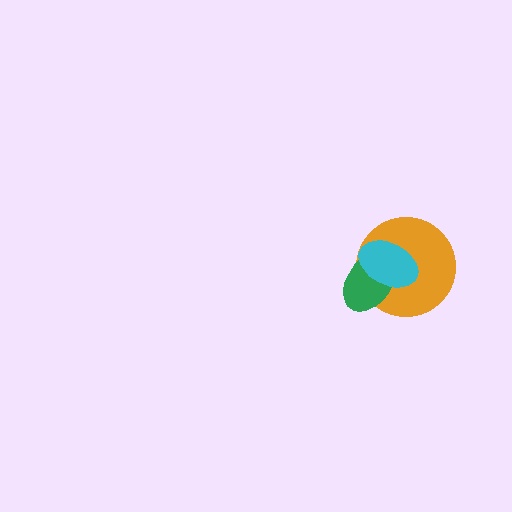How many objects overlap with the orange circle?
2 objects overlap with the orange circle.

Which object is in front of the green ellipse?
The cyan ellipse is in front of the green ellipse.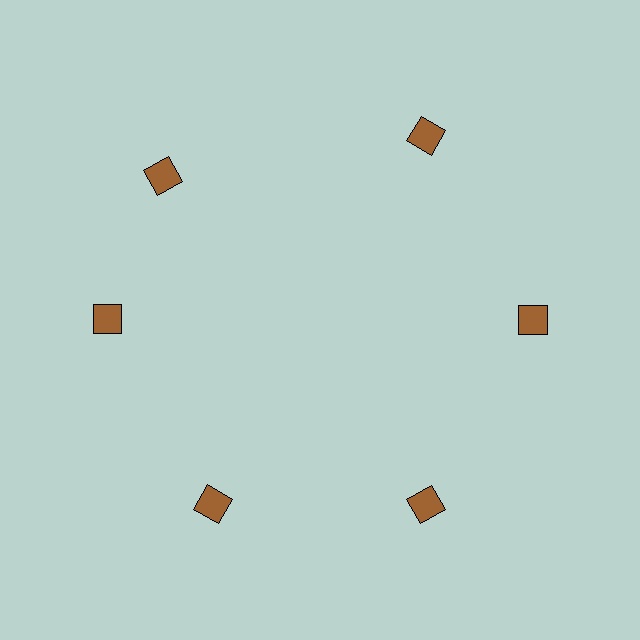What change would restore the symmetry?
The symmetry would be restored by rotating it back into even spacing with its neighbors so that all 6 squares sit at equal angles and equal distance from the center.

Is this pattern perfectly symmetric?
No. The 6 brown squares are arranged in a ring, but one element near the 11 o'clock position is rotated out of alignment along the ring, breaking the 6-fold rotational symmetry.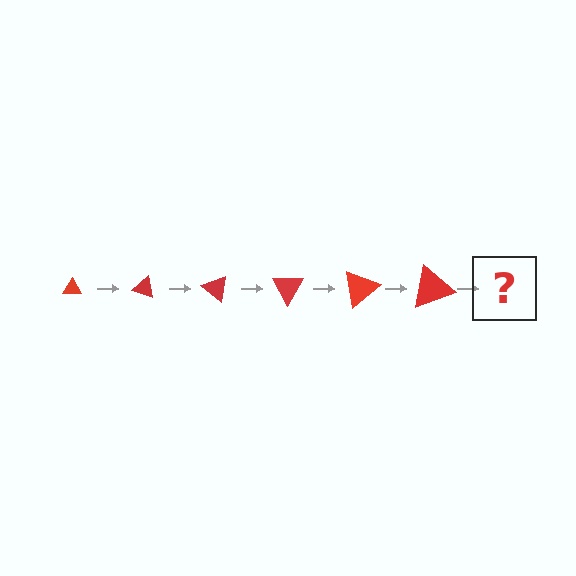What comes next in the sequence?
The next element should be a triangle, larger than the previous one and rotated 120 degrees from the start.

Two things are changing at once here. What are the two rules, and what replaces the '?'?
The two rules are that the triangle grows larger each step and it rotates 20 degrees each step. The '?' should be a triangle, larger than the previous one and rotated 120 degrees from the start.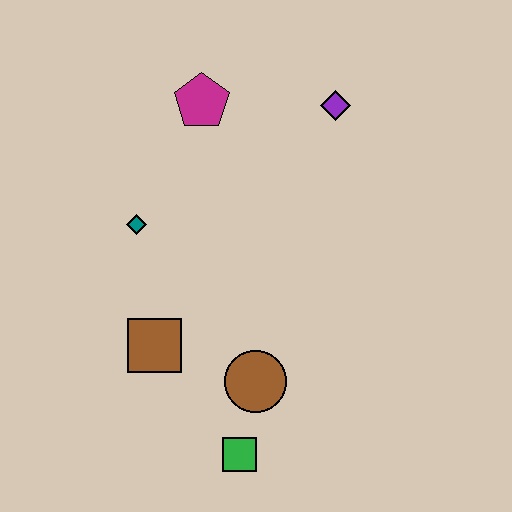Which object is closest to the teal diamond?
The brown square is closest to the teal diamond.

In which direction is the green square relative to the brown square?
The green square is below the brown square.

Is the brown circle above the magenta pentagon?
No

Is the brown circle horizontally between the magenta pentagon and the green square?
No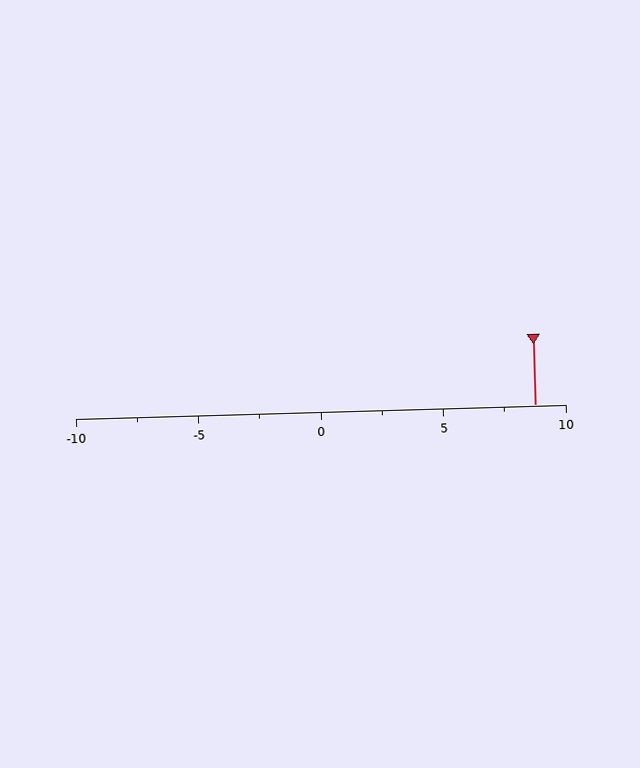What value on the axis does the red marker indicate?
The marker indicates approximately 8.8.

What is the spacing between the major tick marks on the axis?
The major ticks are spaced 5 apart.